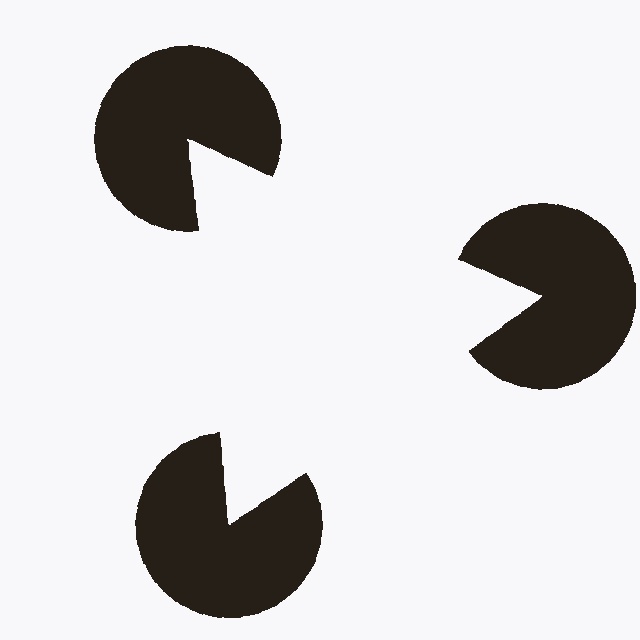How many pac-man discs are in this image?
There are 3 — one at each vertex of the illusory triangle.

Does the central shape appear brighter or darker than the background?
It typically appears slightly brighter than the background, even though no actual brightness change is drawn.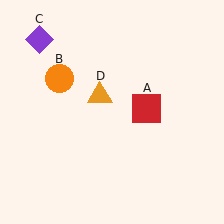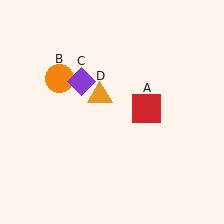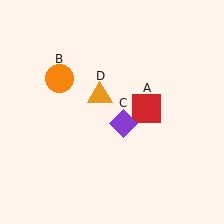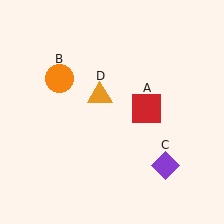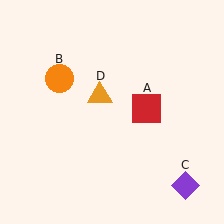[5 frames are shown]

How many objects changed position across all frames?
1 object changed position: purple diamond (object C).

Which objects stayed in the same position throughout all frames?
Red square (object A) and orange circle (object B) and orange triangle (object D) remained stationary.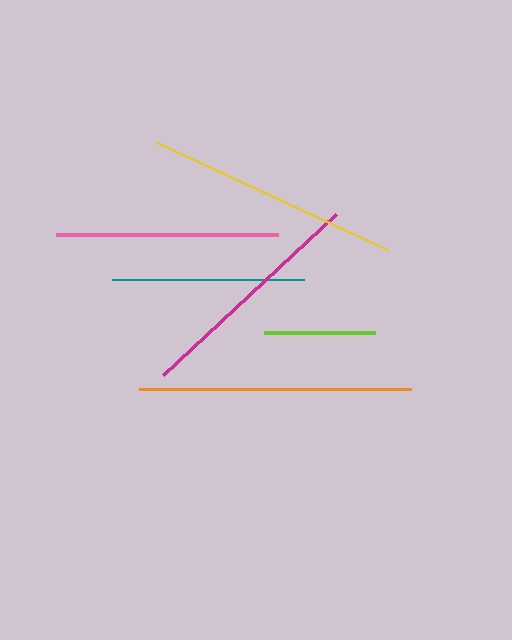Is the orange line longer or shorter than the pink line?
The orange line is longer than the pink line.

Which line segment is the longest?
The orange line is the longest at approximately 271 pixels.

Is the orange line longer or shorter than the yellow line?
The orange line is longer than the yellow line.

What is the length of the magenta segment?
The magenta segment is approximately 237 pixels long.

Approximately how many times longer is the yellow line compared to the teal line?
The yellow line is approximately 1.3 times the length of the teal line.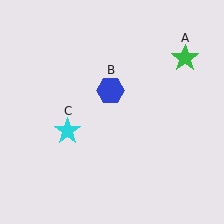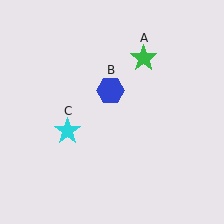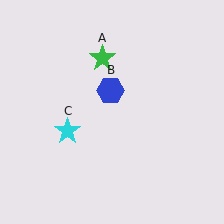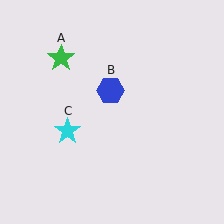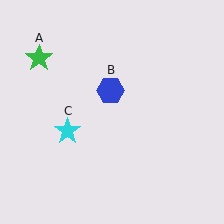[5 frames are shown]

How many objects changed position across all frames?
1 object changed position: green star (object A).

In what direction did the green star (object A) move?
The green star (object A) moved left.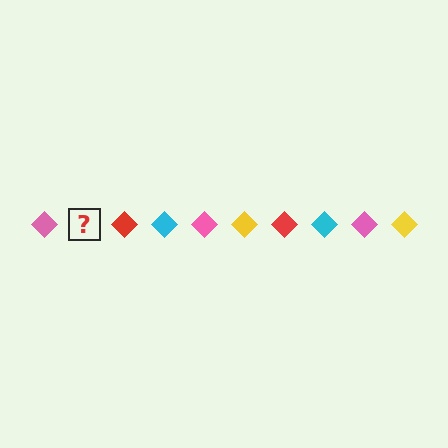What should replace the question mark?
The question mark should be replaced with a yellow diamond.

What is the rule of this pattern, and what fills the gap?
The rule is that the pattern cycles through pink, yellow, red, cyan diamonds. The gap should be filled with a yellow diamond.